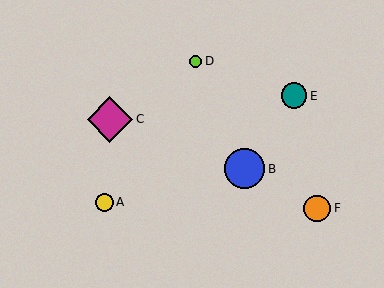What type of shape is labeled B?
Shape B is a blue circle.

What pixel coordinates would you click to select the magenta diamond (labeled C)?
Click at (110, 119) to select the magenta diamond C.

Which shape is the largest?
The magenta diamond (labeled C) is the largest.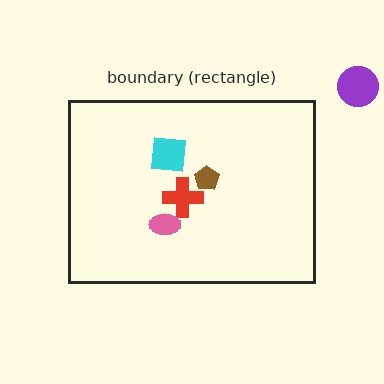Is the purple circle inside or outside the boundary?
Outside.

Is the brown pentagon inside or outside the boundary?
Inside.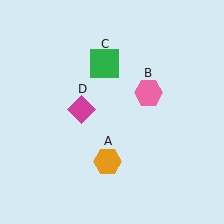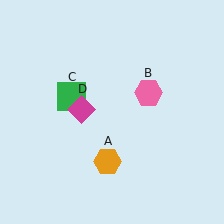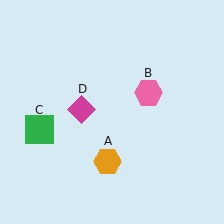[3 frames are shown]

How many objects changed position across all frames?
1 object changed position: green square (object C).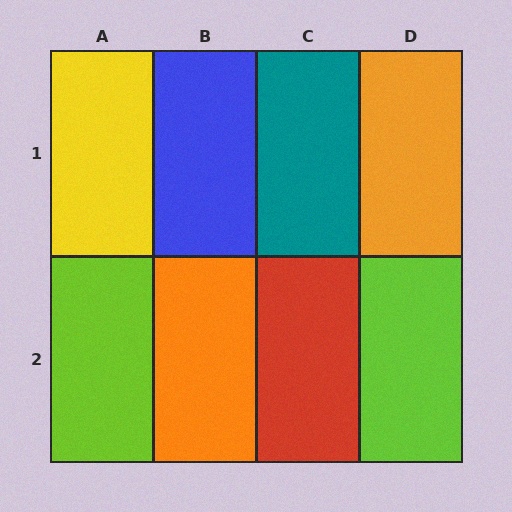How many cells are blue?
1 cell is blue.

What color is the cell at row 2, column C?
Red.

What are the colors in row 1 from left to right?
Yellow, blue, teal, orange.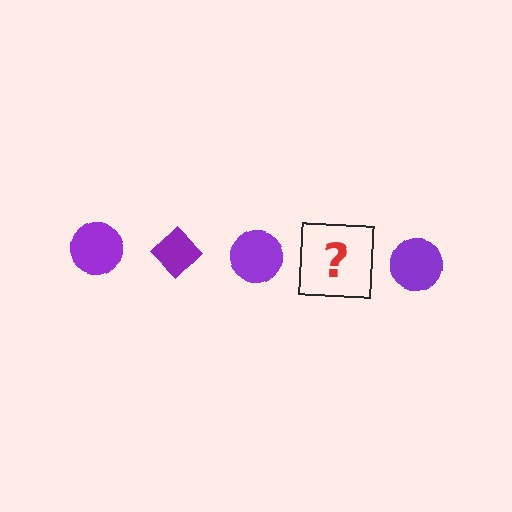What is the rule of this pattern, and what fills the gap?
The rule is that the pattern cycles through circle, diamond shapes in purple. The gap should be filled with a purple diamond.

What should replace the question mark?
The question mark should be replaced with a purple diamond.